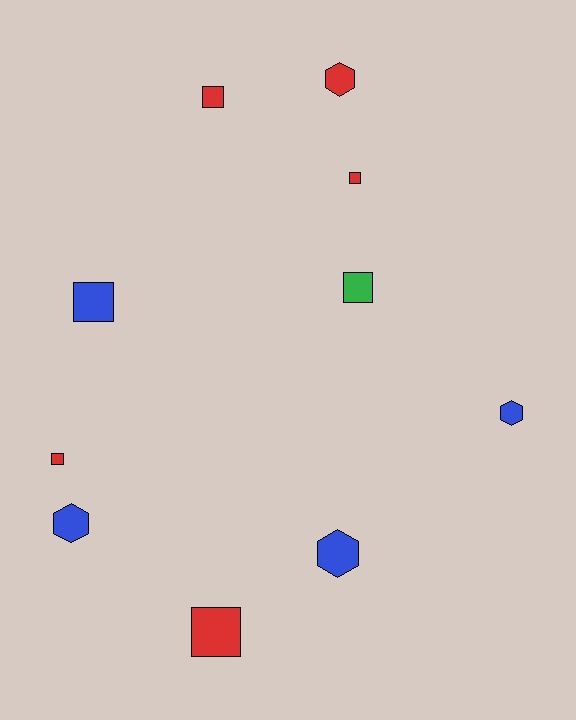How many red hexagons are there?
There is 1 red hexagon.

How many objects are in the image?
There are 10 objects.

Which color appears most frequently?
Red, with 5 objects.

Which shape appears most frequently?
Square, with 6 objects.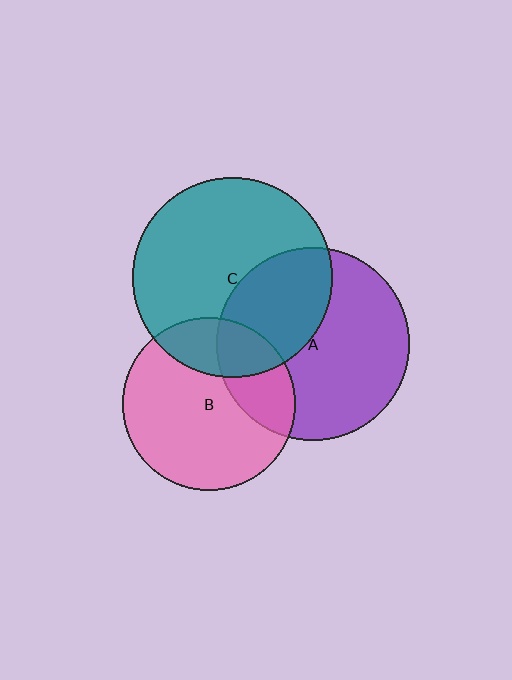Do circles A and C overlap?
Yes.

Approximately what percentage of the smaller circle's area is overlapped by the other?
Approximately 35%.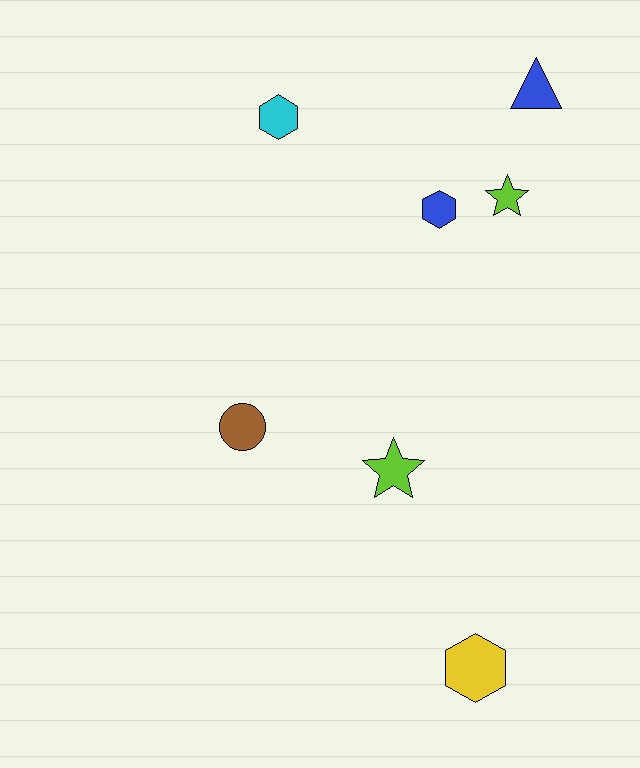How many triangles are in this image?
There is 1 triangle.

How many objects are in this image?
There are 7 objects.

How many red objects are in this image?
There are no red objects.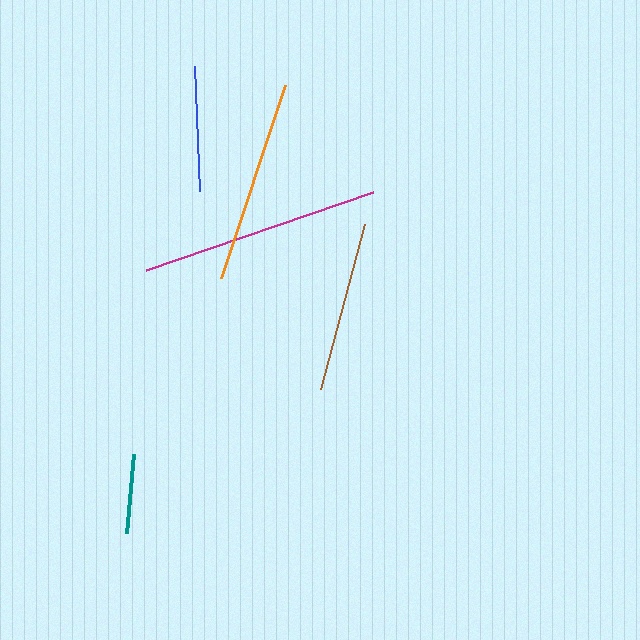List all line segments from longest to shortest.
From longest to shortest: magenta, orange, brown, blue, teal.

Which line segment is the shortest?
The teal line is the shortest at approximately 79 pixels.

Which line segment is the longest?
The magenta line is the longest at approximately 240 pixels.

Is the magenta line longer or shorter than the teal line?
The magenta line is longer than the teal line.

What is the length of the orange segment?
The orange segment is approximately 203 pixels long.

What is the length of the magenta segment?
The magenta segment is approximately 240 pixels long.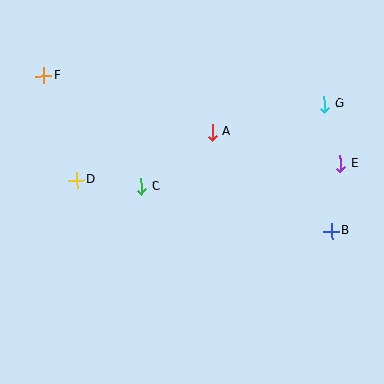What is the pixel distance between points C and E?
The distance between C and E is 200 pixels.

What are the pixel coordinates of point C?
Point C is at (142, 186).